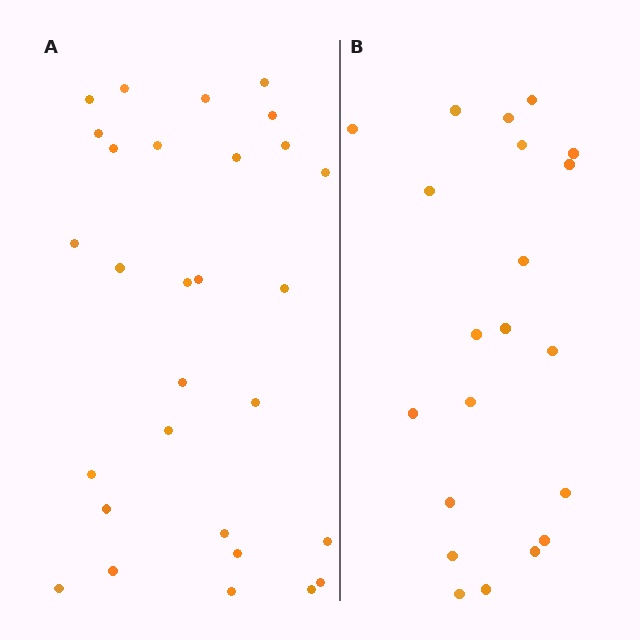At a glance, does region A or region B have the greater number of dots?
Region A (the left region) has more dots.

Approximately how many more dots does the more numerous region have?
Region A has roughly 8 or so more dots than region B.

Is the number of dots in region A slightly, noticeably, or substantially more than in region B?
Region A has noticeably more, but not dramatically so. The ratio is roughly 1.4 to 1.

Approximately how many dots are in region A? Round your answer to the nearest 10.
About 30 dots. (The exact count is 29, which rounds to 30.)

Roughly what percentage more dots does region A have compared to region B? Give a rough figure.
About 40% more.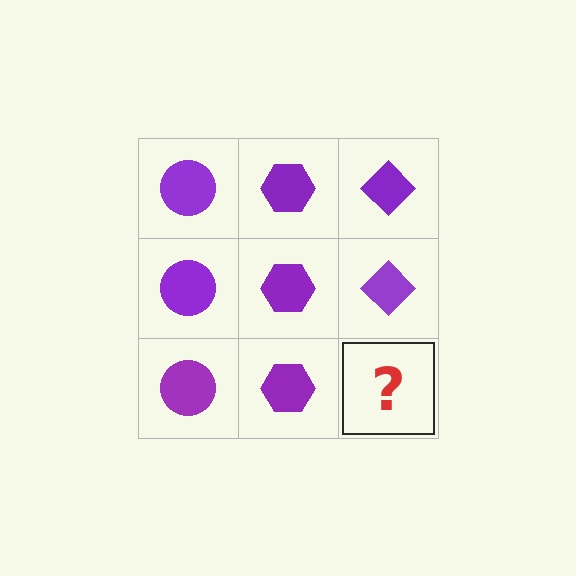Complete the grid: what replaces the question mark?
The question mark should be replaced with a purple diamond.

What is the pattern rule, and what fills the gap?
The rule is that each column has a consistent shape. The gap should be filled with a purple diamond.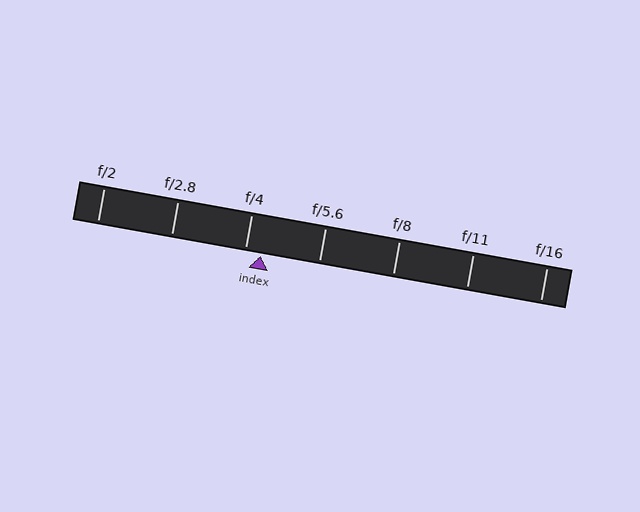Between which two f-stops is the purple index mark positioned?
The index mark is between f/4 and f/5.6.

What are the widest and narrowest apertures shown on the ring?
The widest aperture shown is f/2 and the narrowest is f/16.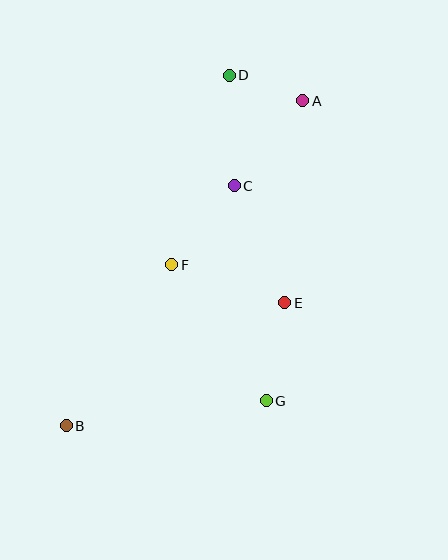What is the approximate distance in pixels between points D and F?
The distance between D and F is approximately 198 pixels.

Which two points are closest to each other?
Points A and D are closest to each other.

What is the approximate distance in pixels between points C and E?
The distance between C and E is approximately 128 pixels.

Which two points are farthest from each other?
Points A and B are farthest from each other.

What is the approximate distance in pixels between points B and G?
The distance between B and G is approximately 202 pixels.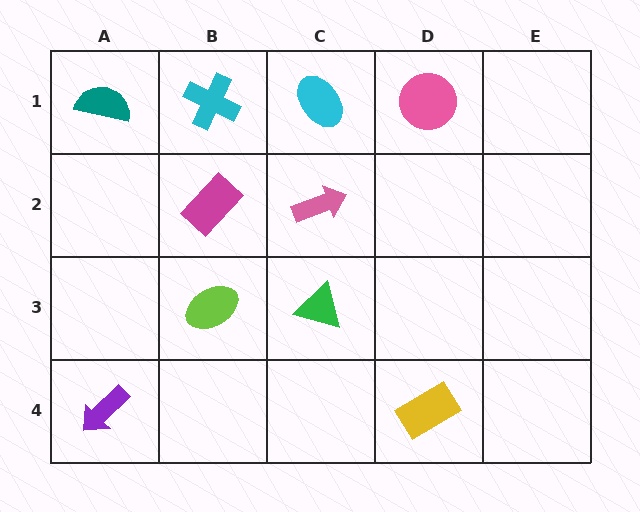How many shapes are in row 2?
2 shapes.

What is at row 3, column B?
A lime ellipse.